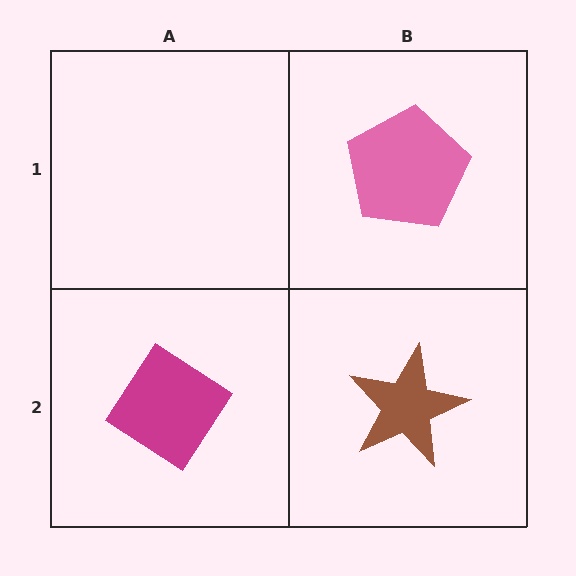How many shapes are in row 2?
2 shapes.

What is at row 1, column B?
A pink pentagon.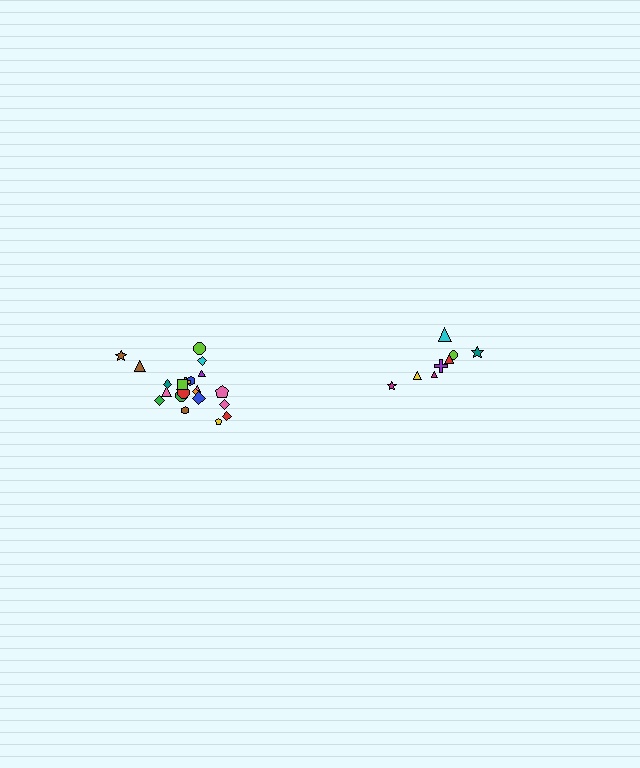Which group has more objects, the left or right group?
The left group.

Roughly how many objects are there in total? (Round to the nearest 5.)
Roughly 30 objects in total.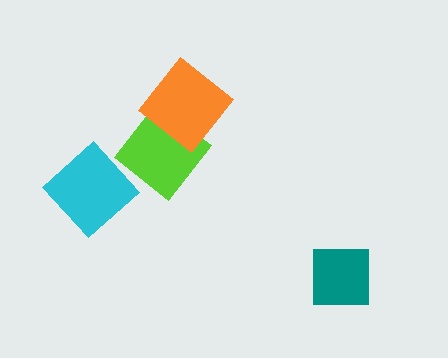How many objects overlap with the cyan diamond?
0 objects overlap with the cyan diamond.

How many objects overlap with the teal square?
0 objects overlap with the teal square.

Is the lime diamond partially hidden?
Yes, it is partially covered by another shape.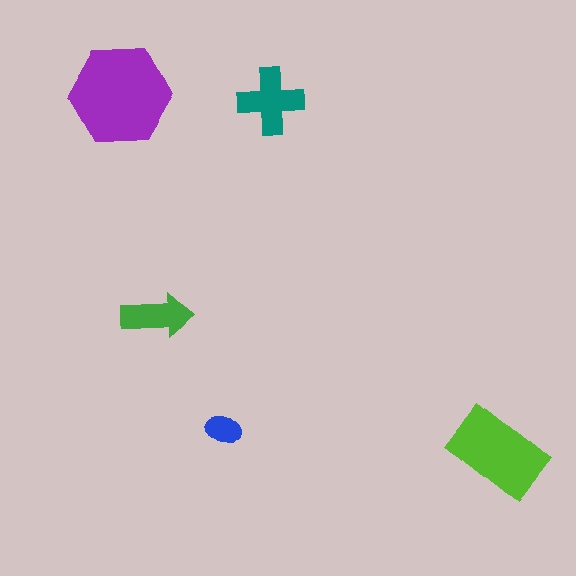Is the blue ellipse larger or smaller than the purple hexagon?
Smaller.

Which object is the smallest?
The blue ellipse.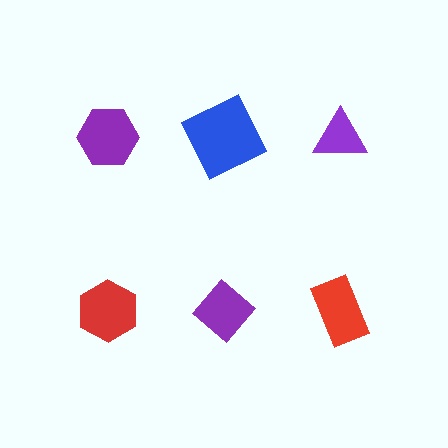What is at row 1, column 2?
A blue square.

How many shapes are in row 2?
3 shapes.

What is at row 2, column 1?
A red hexagon.